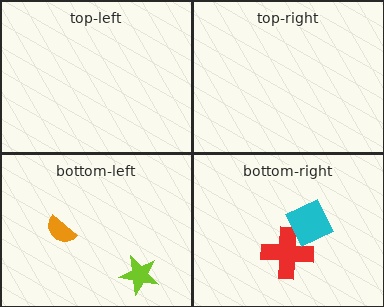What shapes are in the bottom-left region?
The orange semicircle, the lime star.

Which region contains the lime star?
The bottom-left region.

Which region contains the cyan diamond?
The bottom-right region.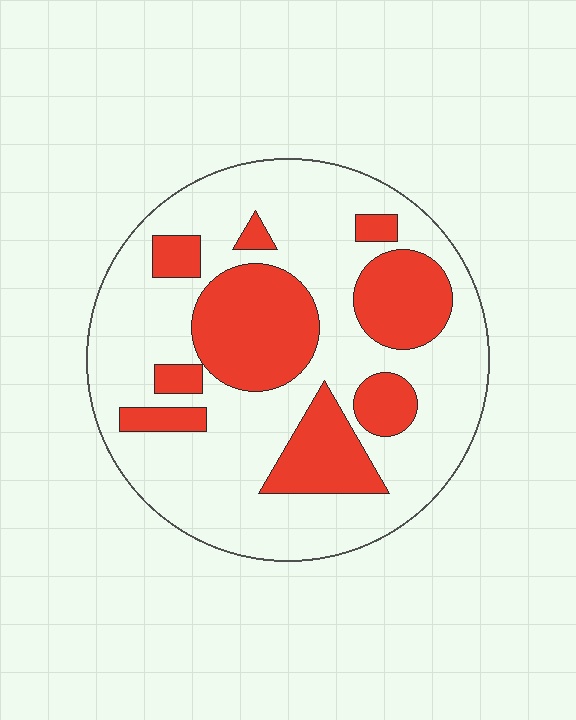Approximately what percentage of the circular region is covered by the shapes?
Approximately 30%.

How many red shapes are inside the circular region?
9.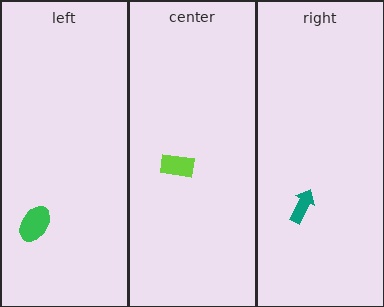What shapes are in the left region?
The green ellipse.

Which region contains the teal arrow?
The right region.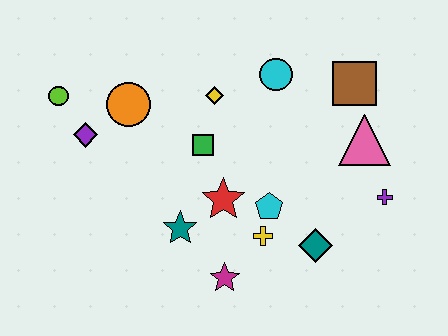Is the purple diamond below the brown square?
Yes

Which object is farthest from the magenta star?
The lime circle is farthest from the magenta star.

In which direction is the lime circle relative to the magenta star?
The lime circle is above the magenta star.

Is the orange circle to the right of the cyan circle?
No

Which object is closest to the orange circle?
The purple diamond is closest to the orange circle.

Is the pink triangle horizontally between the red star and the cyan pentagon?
No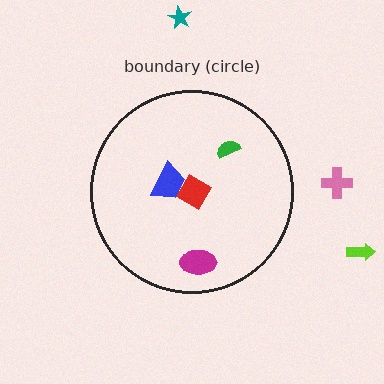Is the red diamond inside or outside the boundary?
Inside.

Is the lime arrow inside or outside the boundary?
Outside.